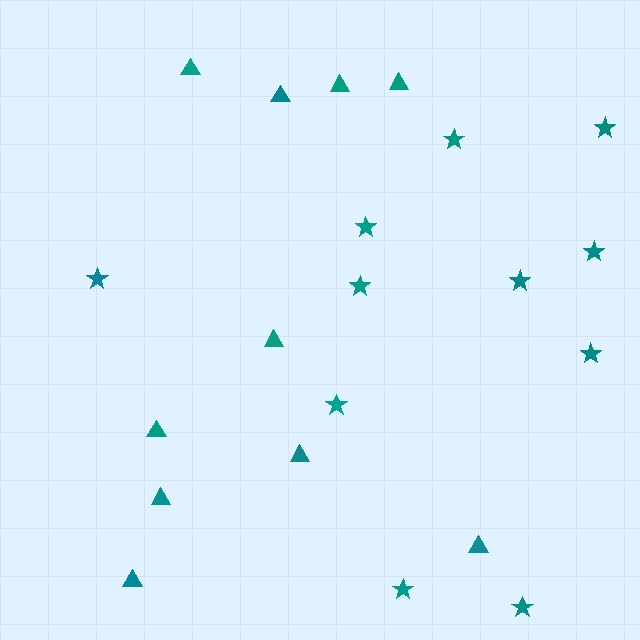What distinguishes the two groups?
There are 2 groups: one group of stars (11) and one group of triangles (10).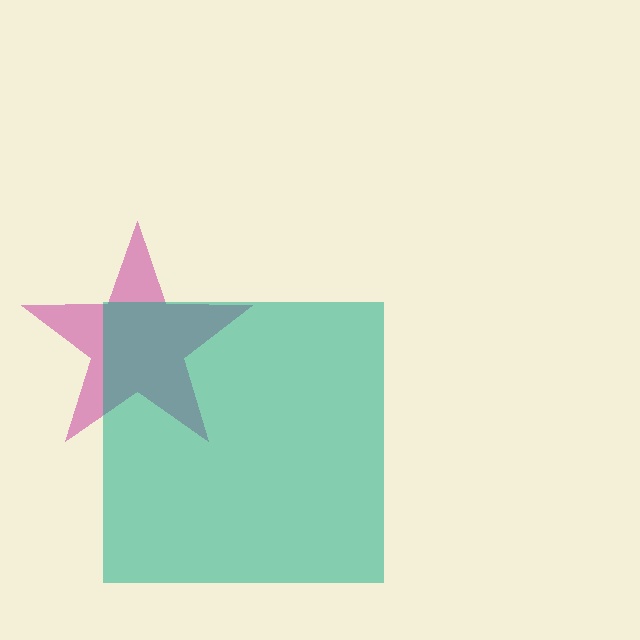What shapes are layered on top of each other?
The layered shapes are: a magenta star, a teal square.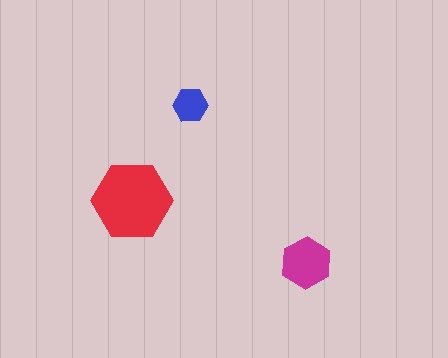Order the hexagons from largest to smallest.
the red one, the magenta one, the blue one.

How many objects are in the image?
There are 3 objects in the image.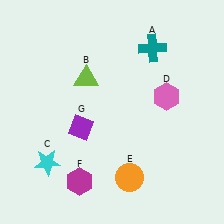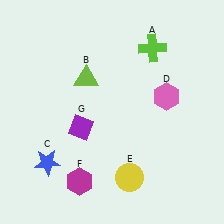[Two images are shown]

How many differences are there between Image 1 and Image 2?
There are 3 differences between the two images.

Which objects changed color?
A changed from teal to lime. C changed from cyan to blue. E changed from orange to yellow.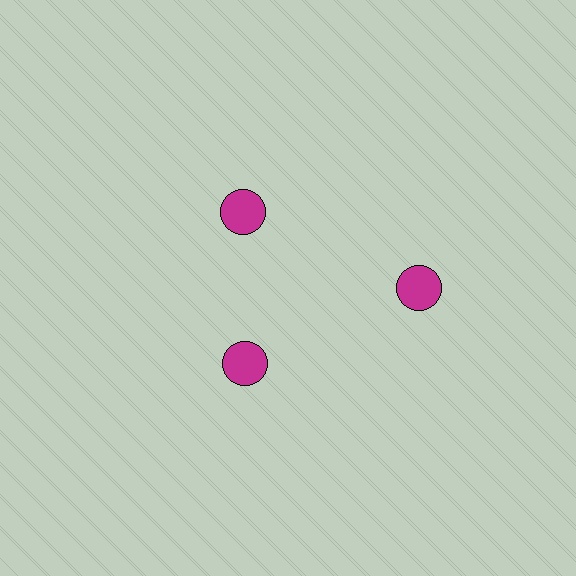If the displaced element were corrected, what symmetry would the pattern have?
It would have 3-fold rotational symmetry — the pattern would map onto itself every 120 degrees.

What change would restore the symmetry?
The symmetry would be restored by moving it inward, back onto the ring so that all 3 circles sit at equal angles and equal distance from the center.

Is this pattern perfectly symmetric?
No. The 3 magenta circles are arranged in a ring, but one element near the 3 o'clock position is pushed outward from the center, breaking the 3-fold rotational symmetry.